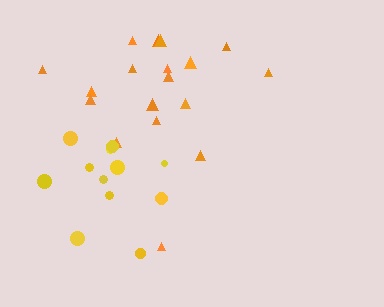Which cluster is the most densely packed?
Yellow.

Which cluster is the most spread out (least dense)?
Orange.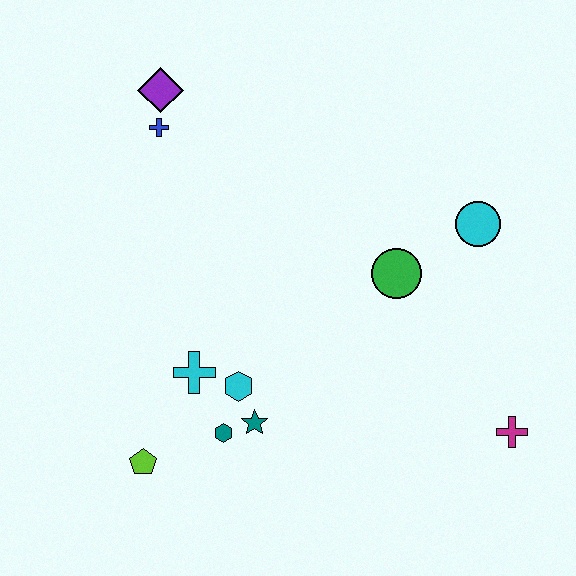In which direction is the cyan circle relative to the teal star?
The cyan circle is to the right of the teal star.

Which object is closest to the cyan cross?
The cyan hexagon is closest to the cyan cross.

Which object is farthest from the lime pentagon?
The cyan circle is farthest from the lime pentagon.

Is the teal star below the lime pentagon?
No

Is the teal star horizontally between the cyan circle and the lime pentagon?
Yes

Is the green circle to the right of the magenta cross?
No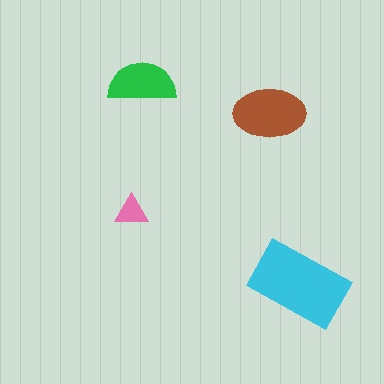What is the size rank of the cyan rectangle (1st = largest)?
1st.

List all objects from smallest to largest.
The pink triangle, the green semicircle, the brown ellipse, the cyan rectangle.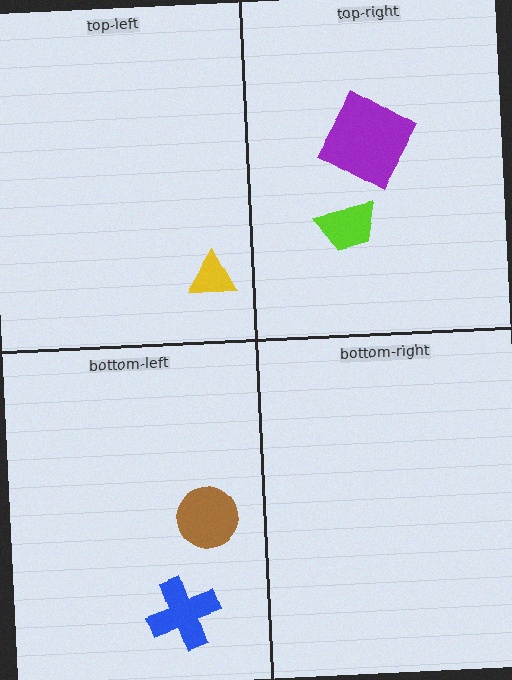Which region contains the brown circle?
The bottom-left region.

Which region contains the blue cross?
The bottom-left region.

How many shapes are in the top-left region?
1.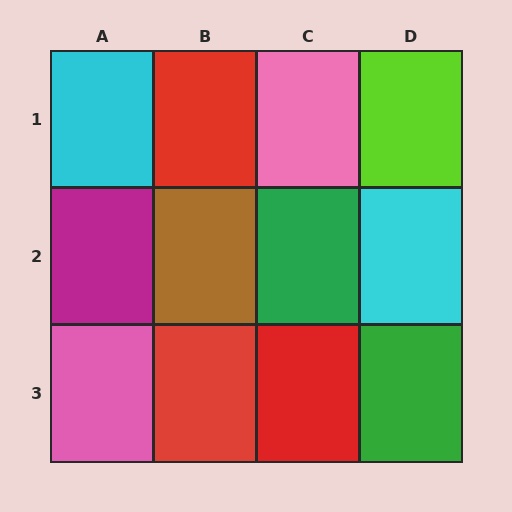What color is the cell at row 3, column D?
Green.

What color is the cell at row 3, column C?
Red.